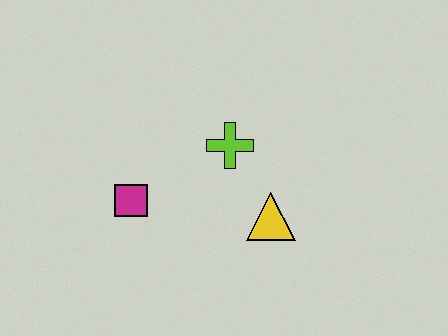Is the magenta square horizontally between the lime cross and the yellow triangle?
No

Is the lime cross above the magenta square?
Yes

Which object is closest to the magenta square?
The lime cross is closest to the magenta square.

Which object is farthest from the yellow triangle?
The magenta square is farthest from the yellow triangle.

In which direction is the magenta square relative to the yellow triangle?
The magenta square is to the left of the yellow triangle.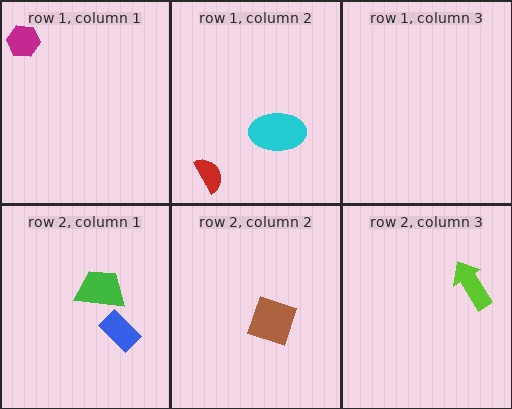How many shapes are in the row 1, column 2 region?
2.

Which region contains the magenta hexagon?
The row 1, column 1 region.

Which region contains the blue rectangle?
The row 2, column 1 region.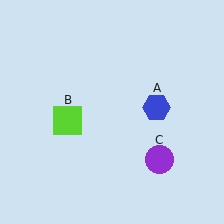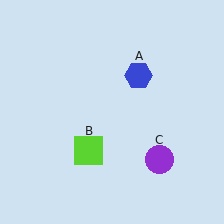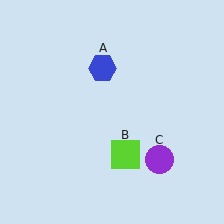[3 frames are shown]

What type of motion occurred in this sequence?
The blue hexagon (object A), lime square (object B) rotated counterclockwise around the center of the scene.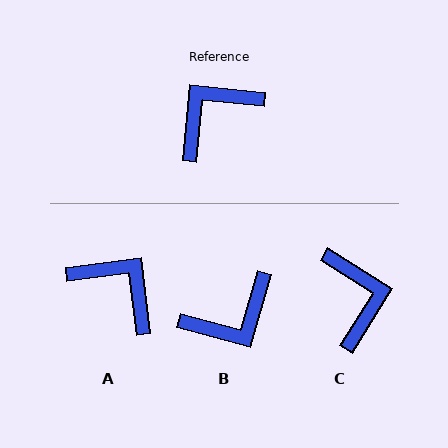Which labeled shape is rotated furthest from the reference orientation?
B, about 170 degrees away.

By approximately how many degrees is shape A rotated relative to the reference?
Approximately 77 degrees clockwise.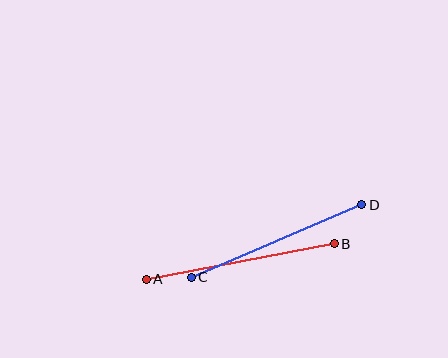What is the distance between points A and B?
The distance is approximately 191 pixels.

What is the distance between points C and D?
The distance is approximately 185 pixels.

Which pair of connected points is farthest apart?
Points A and B are farthest apart.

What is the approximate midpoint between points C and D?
The midpoint is at approximately (277, 241) pixels.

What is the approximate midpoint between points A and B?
The midpoint is at approximately (240, 262) pixels.